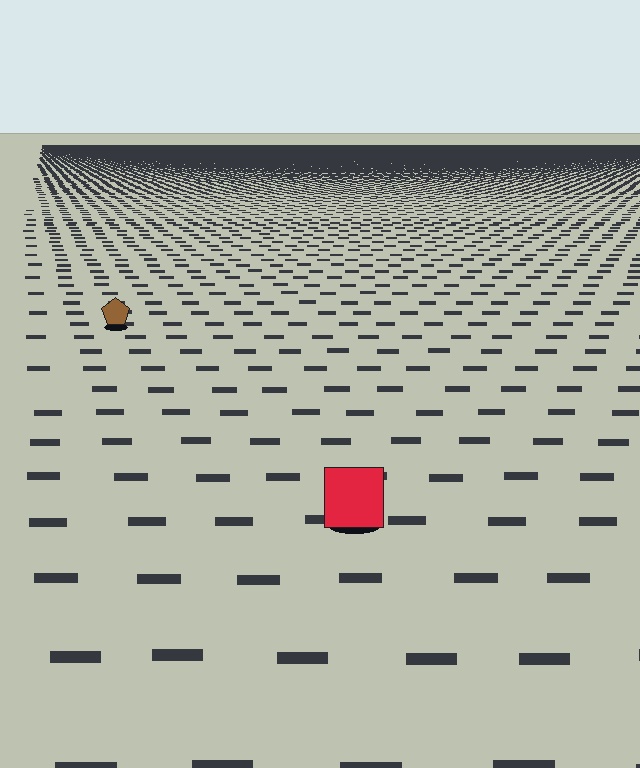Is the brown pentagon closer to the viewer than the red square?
No. The red square is closer — you can tell from the texture gradient: the ground texture is coarser near it.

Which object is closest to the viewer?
The red square is closest. The texture marks near it are larger and more spread out.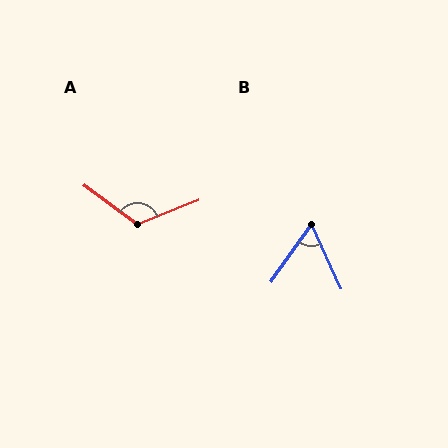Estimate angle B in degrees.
Approximately 60 degrees.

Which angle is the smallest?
B, at approximately 60 degrees.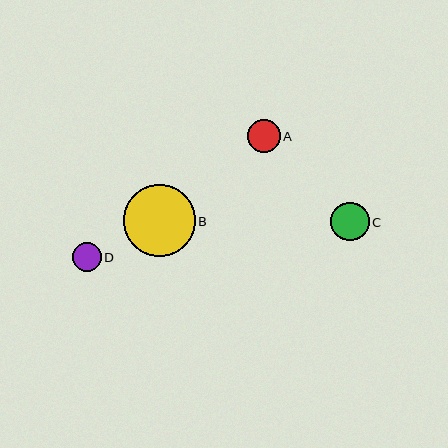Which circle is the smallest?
Circle D is the smallest with a size of approximately 29 pixels.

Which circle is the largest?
Circle B is the largest with a size of approximately 71 pixels.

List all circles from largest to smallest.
From largest to smallest: B, C, A, D.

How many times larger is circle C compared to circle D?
Circle C is approximately 1.3 times the size of circle D.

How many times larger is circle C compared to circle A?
Circle C is approximately 1.2 times the size of circle A.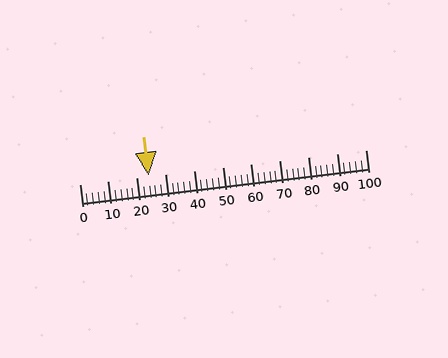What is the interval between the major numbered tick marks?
The major tick marks are spaced 10 units apart.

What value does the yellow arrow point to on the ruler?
The yellow arrow points to approximately 24.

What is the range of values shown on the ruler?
The ruler shows values from 0 to 100.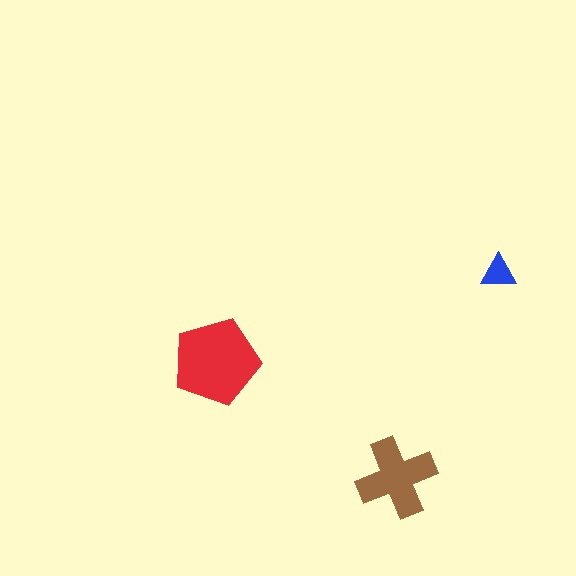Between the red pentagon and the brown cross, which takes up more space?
The red pentagon.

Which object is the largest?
The red pentagon.